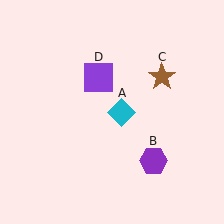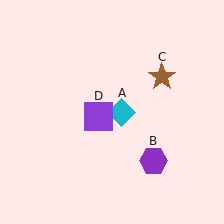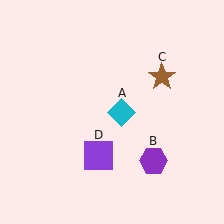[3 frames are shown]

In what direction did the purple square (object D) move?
The purple square (object D) moved down.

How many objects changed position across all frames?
1 object changed position: purple square (object D).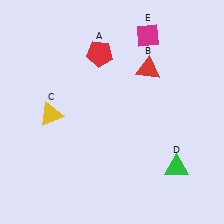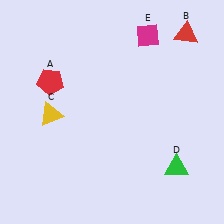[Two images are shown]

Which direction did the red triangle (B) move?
The red triangle (B) moved right.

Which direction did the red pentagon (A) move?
The red pentagon (A) moved left.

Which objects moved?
The objects that moved are: the red pentagon (A), the red triangle (B).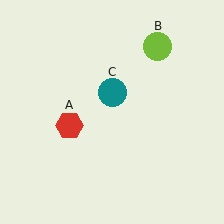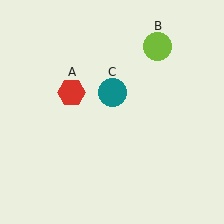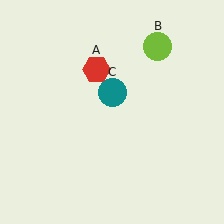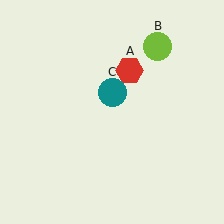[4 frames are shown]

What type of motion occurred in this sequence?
The red hexagon (object A) rotated clockwise around the center of the scene.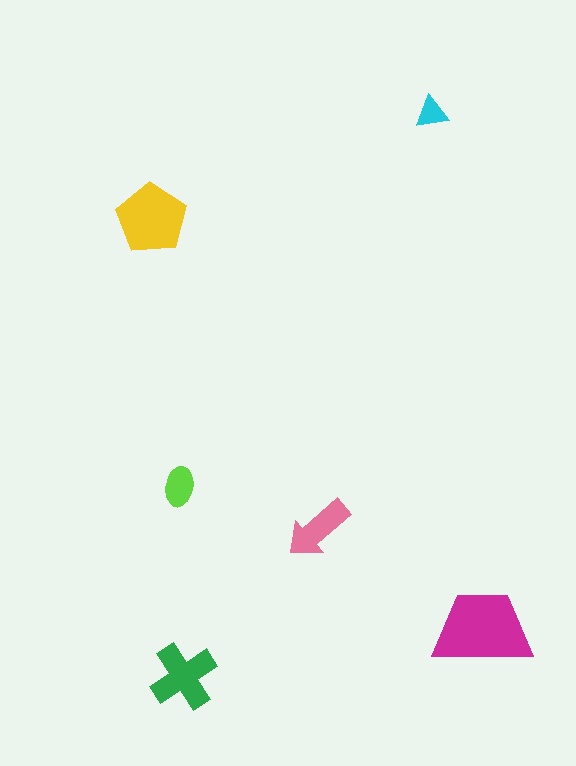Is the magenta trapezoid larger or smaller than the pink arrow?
Larger.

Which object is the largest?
The magenta trapezoid.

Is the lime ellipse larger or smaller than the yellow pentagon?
Smaller.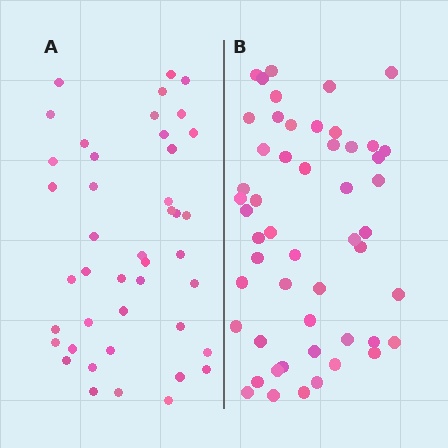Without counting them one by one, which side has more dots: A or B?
Region B (the right region) has more dots.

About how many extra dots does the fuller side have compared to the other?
Region B has roughly 8 or so more dots than region A.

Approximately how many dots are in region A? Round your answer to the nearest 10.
About 40 dots. (The exact count is 43, which rounds to 40.)